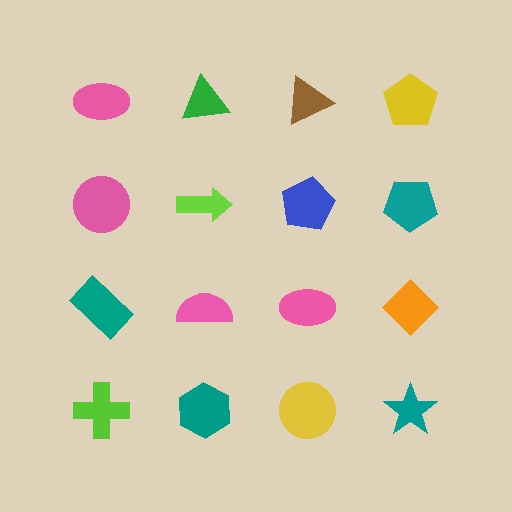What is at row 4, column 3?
A yellow circle.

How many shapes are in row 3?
4 shapes.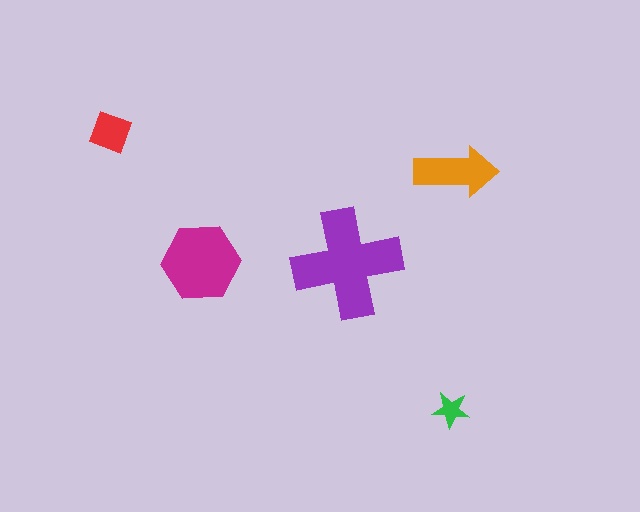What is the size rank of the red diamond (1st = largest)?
4th.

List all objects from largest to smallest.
The purple cross, the magenta hexagon, the orange arrow, the red diamond, the green star.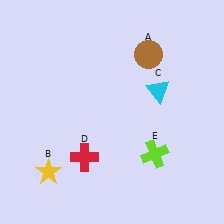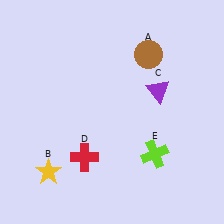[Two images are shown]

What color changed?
The triangle (C) changed from cyan in Image 1 to purple in Image 2.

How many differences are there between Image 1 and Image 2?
There is 1 difference between the two images.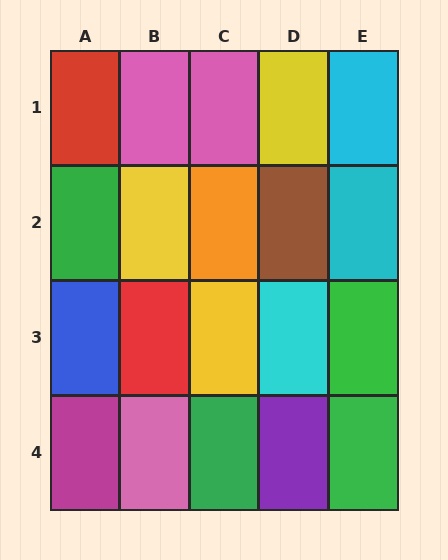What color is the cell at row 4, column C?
Green.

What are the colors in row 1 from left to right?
Red, pink, pink, yellow, cyan.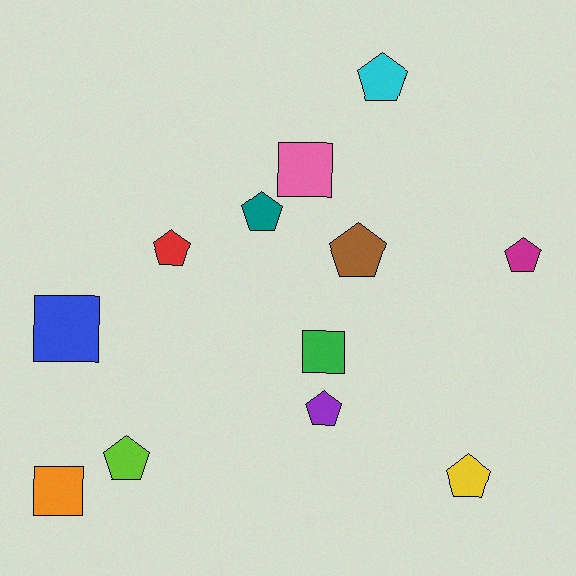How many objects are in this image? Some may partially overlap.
There are 12 objects.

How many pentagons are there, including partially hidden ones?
There are 8 pentagons.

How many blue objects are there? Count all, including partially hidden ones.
There is 1 blue object.